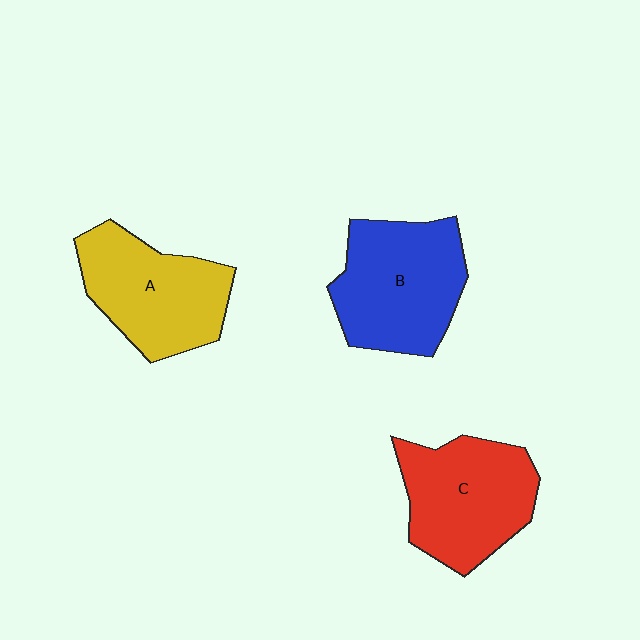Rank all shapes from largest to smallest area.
From largest to smallest: B (blue), C (red), A (yellow).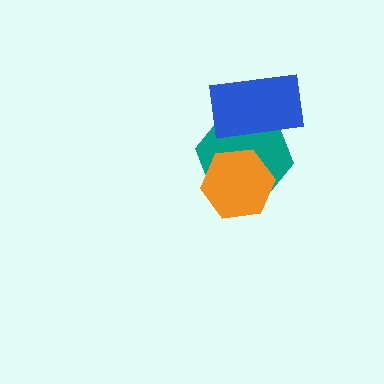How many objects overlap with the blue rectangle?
1 object overlaps with the blue rectangle.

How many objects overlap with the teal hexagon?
2 objects overlap with the teal hexagon.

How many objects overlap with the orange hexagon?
1 object overlaps with the orange hexagon.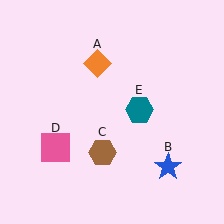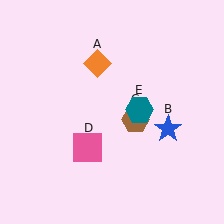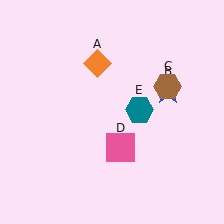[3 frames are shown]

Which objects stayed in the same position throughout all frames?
Orange diamond (object A) and teal hexagon (object E) remained stationary.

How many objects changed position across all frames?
3 objects changed position: blue star (object B), brown hexagon (object C), pink square (object D).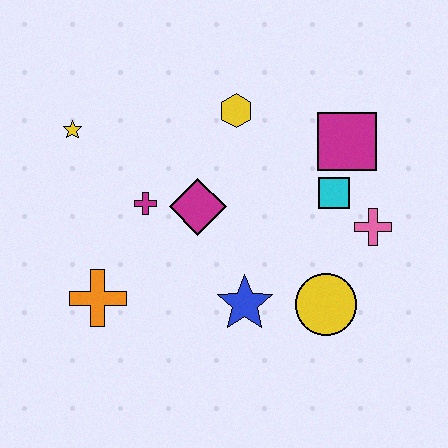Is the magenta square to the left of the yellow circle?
No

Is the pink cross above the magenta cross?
No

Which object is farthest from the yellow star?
The pink cross is farthest from the yellow star.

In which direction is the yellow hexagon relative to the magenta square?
The yellow hexagon is to the left of the magenta square.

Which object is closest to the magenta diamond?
The magenta cross is closest to the magenta diamond.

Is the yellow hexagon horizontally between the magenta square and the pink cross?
No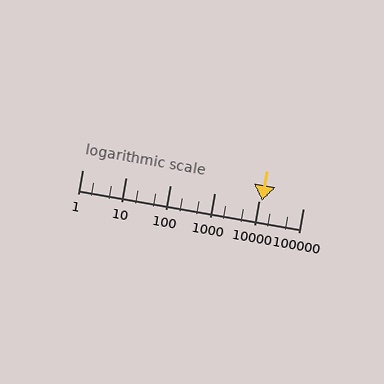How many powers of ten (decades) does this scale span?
The scale spans 5 decades, from 1 to 100000.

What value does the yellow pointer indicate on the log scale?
The pointer indicates approximately 12000.